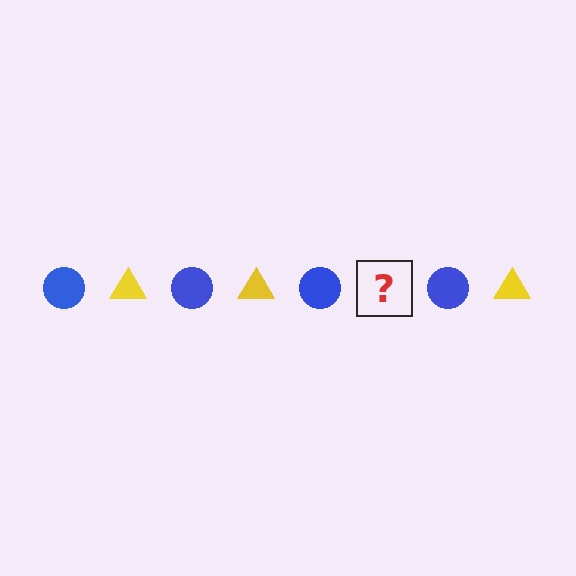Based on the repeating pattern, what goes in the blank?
The blank should be a yellow triangle.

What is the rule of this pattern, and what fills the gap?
The rule is that the pattern alternates between blue circle and yellow triangle. The gap should be filled with a yellow triangle.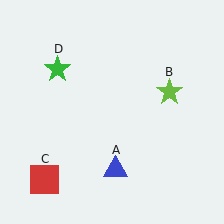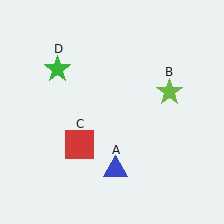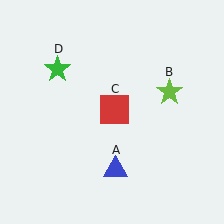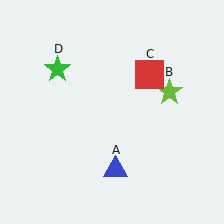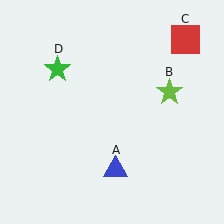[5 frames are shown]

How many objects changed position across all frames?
1 object changed position: red square (object C).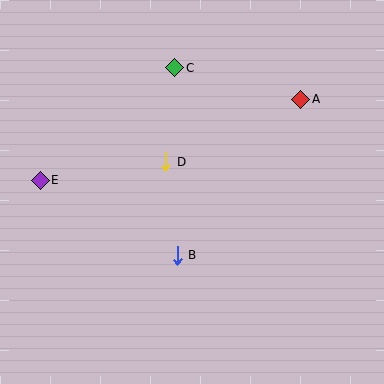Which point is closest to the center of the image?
Point D at (166, 162) is closest to the center.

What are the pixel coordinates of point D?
Point D is at (166, 162).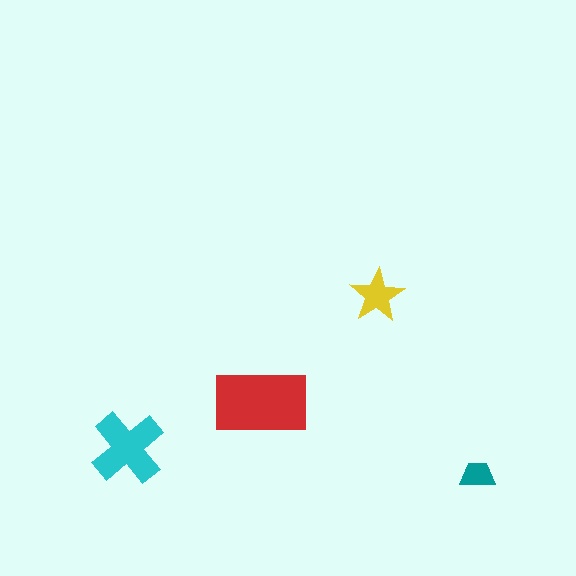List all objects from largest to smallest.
The red rectangle, the cyan cross, the yellow star, the teal trapezoid.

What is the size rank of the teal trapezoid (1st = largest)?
4th.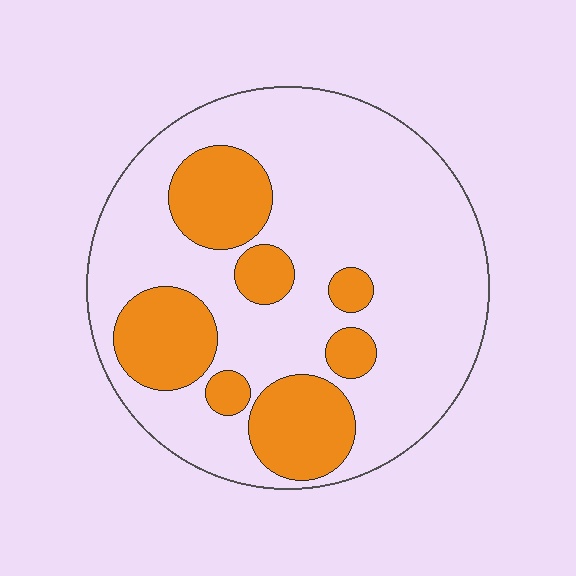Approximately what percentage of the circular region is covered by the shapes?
Approximately 25%.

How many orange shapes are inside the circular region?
7.